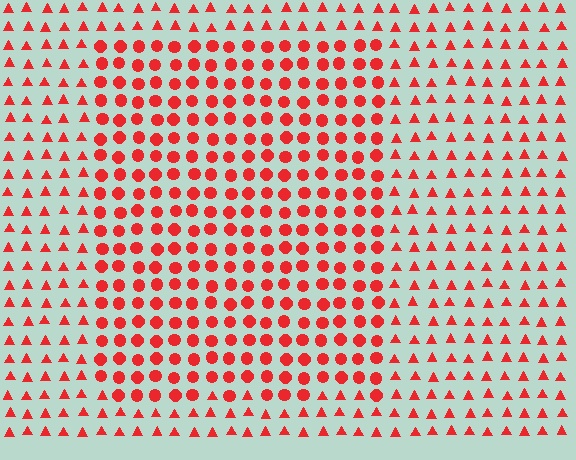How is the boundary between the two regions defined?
The boundary is defined by a change in element shape: circles inside vs. triangles outside. All elements share the same color and spacing.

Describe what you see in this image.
The image is filled with small red elements arranged in a uniform grid. A rectangle-shaped region contains circles, while the surrounding area contains triangles. The boundary is defined purely by the change in element shape.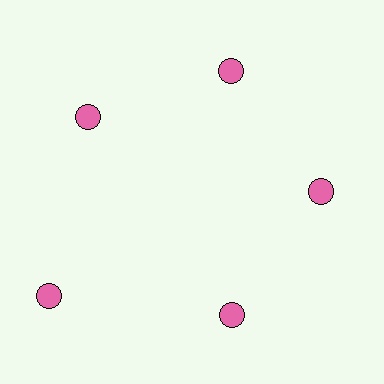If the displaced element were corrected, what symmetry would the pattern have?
It would have 5-fold rotational symmetry — the pattern would map onto itself every 72 degrees.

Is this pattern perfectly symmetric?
No. The 5 pink circles are arranged in a ring, but one element near the 8 o'clock position is pushed outward from the center, breaking the 5-fold rotational symmetry.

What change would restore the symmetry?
The symmetry would be restored by moving it inward, back onto the ring so that all 5 circles sit at equal angles and equal distance from the center.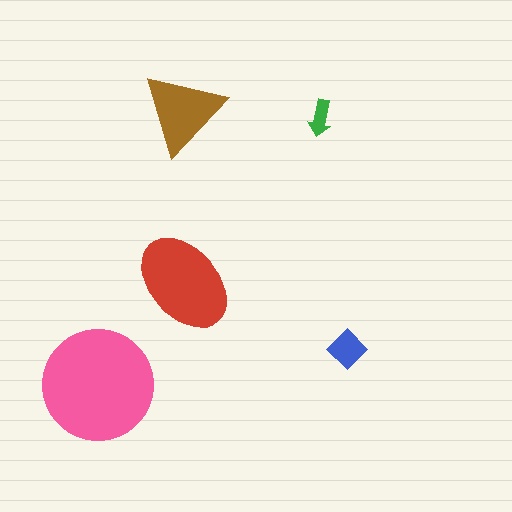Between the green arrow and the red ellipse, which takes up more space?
The red ellipse.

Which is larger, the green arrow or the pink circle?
The pink circle.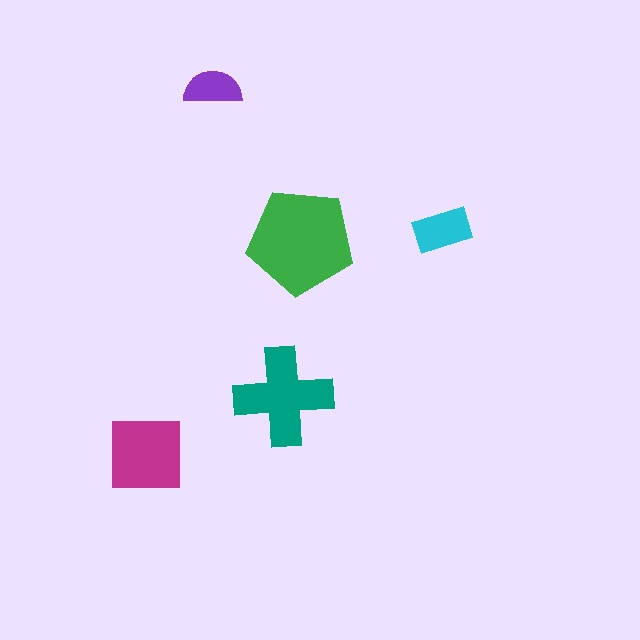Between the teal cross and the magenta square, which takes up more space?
The teal cross.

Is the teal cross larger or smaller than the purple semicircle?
Larger.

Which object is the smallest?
The purple semicircle.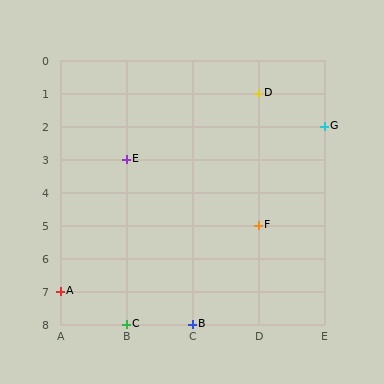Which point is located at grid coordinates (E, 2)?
Point G is at (E, 2).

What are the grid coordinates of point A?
Point A is at grid coordinates (A, 7).